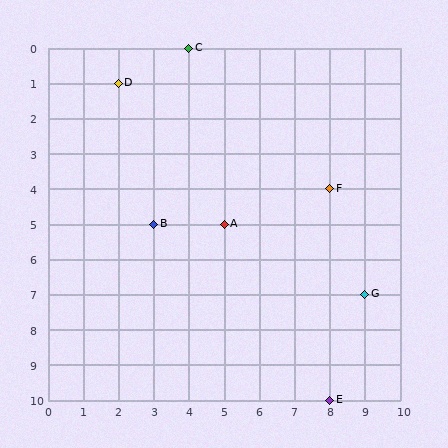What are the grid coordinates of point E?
Point E is at grid coordinates (8, 10).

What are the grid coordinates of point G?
Point G is at grid coordinates (9, 7).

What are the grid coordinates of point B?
Point B is at grid coordinates (3, 5).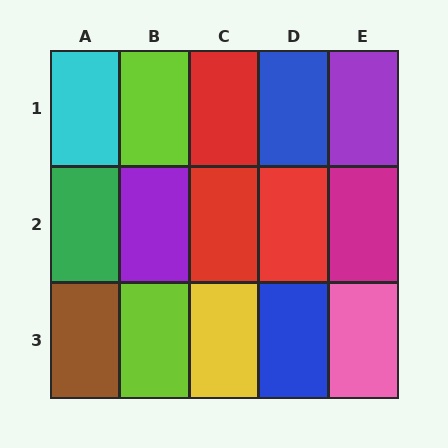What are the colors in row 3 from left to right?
Brown, lime, yellow, blue, pink.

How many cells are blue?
2 cells are blue.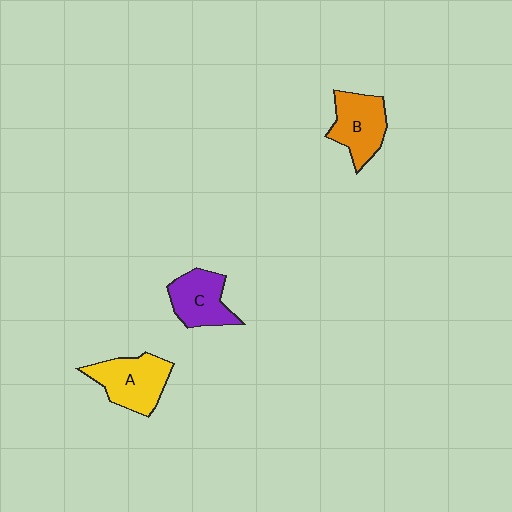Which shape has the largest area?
Shape A (yellow).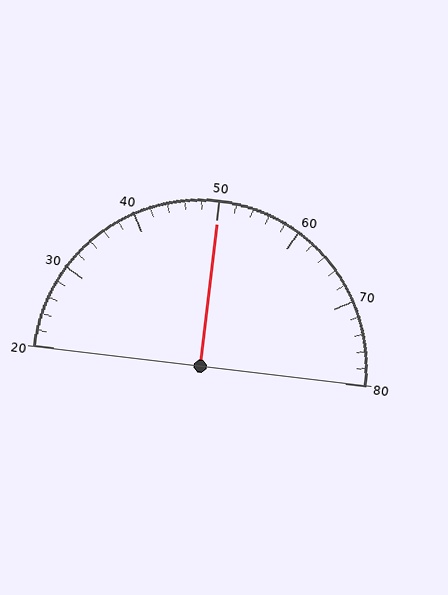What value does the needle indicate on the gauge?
The needle indicates approximately 50.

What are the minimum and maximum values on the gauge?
The gauge ranges from 20 to 80.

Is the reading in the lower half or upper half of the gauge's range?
The reading is in the upper half of the range (20 to 80).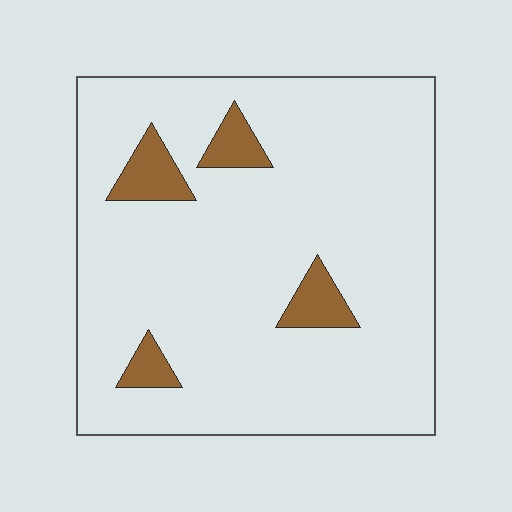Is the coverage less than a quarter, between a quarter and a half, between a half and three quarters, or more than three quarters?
Less than a quarter.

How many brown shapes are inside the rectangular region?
4.